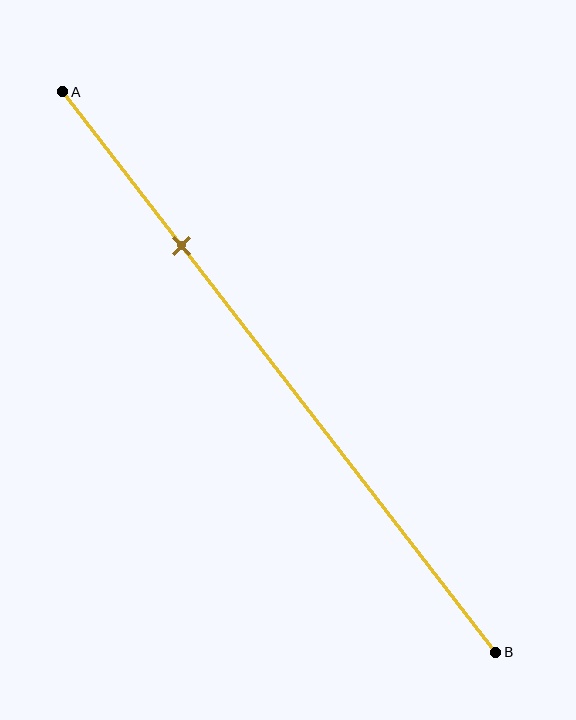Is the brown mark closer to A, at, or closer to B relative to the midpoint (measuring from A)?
The brown mark is closer to point A than the midpoint of segment AB.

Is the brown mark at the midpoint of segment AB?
No, the mark is at about 30% from A, not at the 50% midpoint.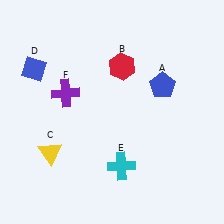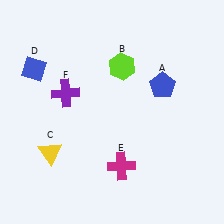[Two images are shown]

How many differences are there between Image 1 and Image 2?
There are 2 differences between the two images.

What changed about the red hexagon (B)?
In Image 1, B is red. In Image 2, it changed to lime.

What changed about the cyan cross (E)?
In Image 1, E is cyan. In Image 2, it changed to magenta.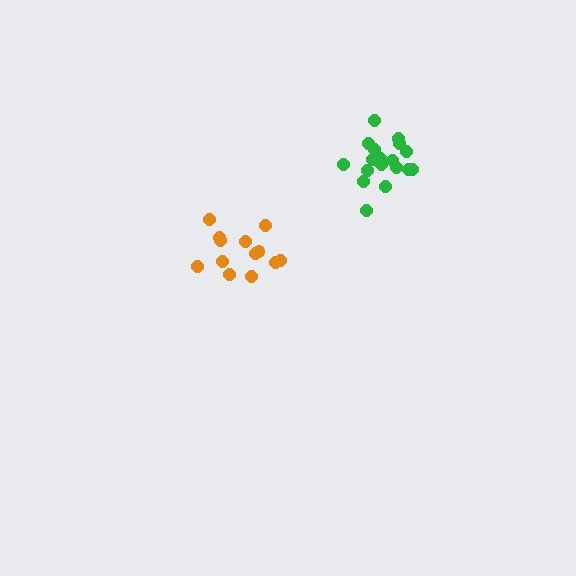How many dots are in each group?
Group 1: 19 dots, Group 2: 13 dots (32 total).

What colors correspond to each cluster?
The clusters are colored: green, orange.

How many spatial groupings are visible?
There are 2 spatial groupings.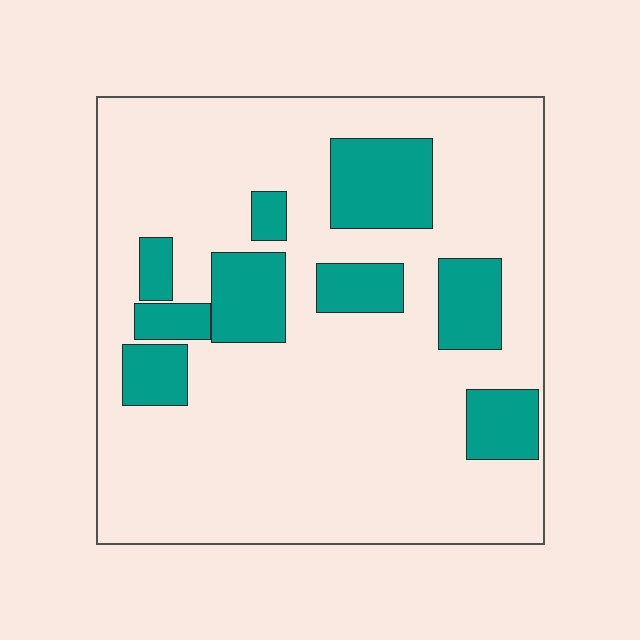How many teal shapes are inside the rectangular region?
9.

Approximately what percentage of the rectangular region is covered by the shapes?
Approximately 20%.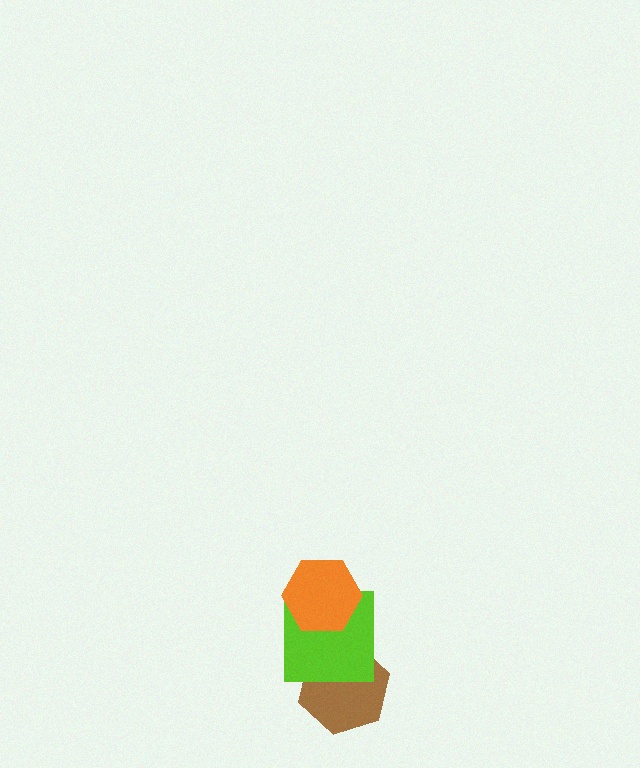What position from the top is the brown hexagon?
The brown hexagon is 3rd from the top.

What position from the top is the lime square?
The lime square is 2nd from the top.